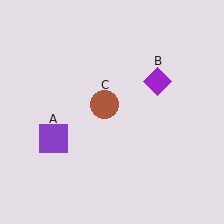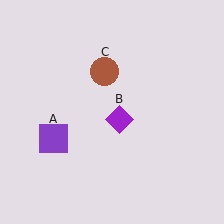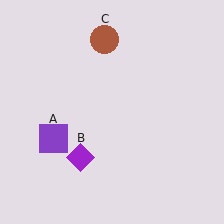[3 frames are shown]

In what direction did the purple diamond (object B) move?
The purple diamond (object B) moved down and to the left.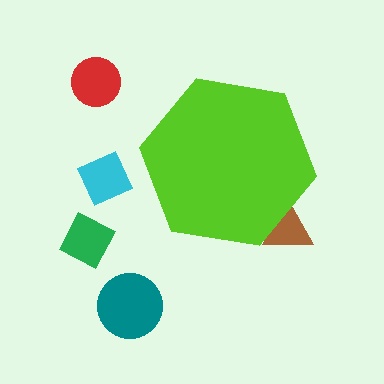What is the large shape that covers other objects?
A lime hexagon.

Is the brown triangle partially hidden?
Yes, the brown triangle is partially hidden behind the lime hexagon.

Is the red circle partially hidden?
No, the red circle is fully visible.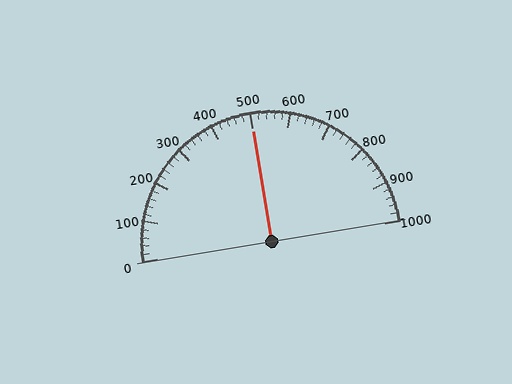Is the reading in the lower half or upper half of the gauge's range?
The reading is in the upper half of the range (0 to 1000).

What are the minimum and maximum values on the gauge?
The gauge ranges from 0 to 1000.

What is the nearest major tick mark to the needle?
The nearest major tick mark is 500.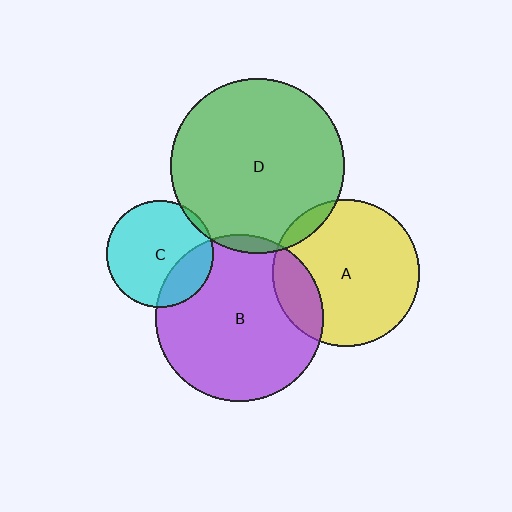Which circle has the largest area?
Circle D (green).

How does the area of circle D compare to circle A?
Approximately 1.4 times.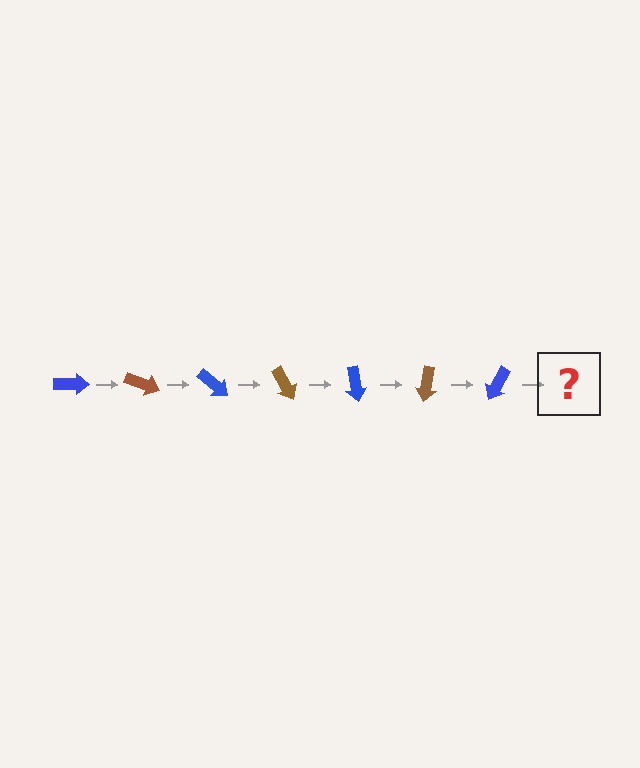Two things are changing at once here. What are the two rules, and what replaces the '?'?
The two rules are that it rotates 20 degrees each step and the color cycles through blue and brown. The '?' should be a brown arrow, rotated 140 degrees from the start.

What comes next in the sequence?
The next element should be a brown arrow, rotated 140 degrees from the start.